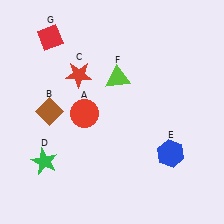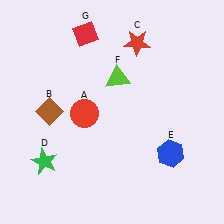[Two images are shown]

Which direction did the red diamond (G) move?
The red diamond (G) moved right.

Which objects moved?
The objects that moved are: the red star (C), the red diamond (G).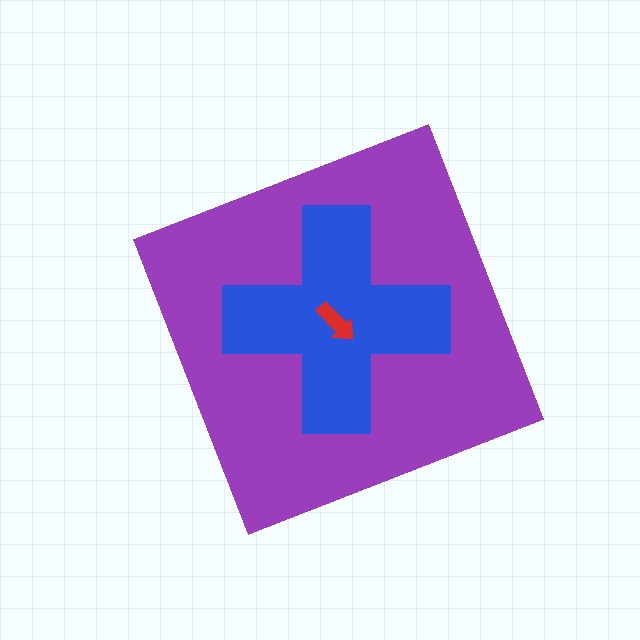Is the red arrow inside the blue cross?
Yes.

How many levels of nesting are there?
3.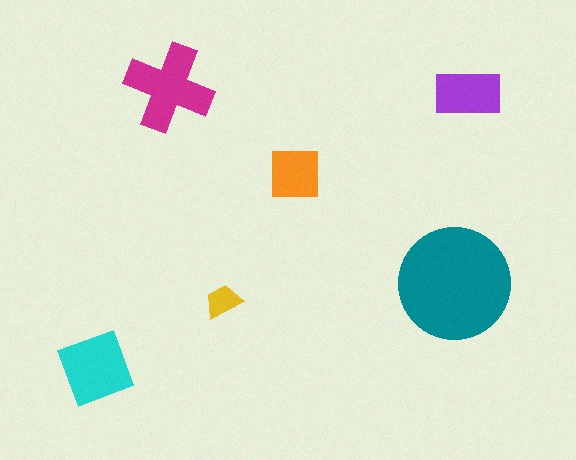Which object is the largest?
The teal circle.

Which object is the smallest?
The yellow trapezoid.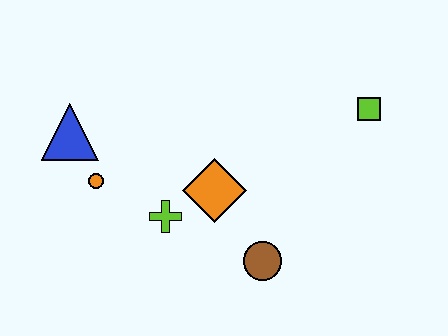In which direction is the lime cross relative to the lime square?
The lime cross is to the left of the lime square.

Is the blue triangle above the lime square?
No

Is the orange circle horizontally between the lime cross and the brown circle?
No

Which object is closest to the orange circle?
The blue triangle is closest to the orange circle.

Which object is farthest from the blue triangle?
The lime square is farthest from the blue triangle.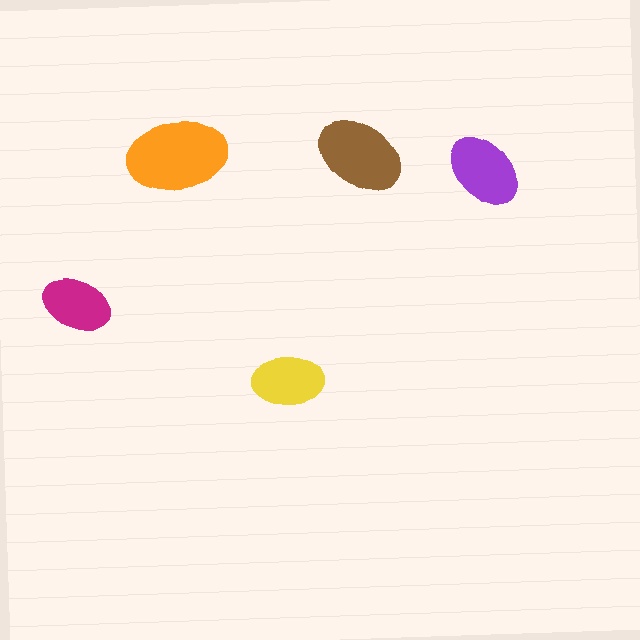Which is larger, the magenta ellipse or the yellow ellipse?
The yellow one.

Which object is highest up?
The orange ellipse is topmost.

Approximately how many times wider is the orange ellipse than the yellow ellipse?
About 1.5 times wider.